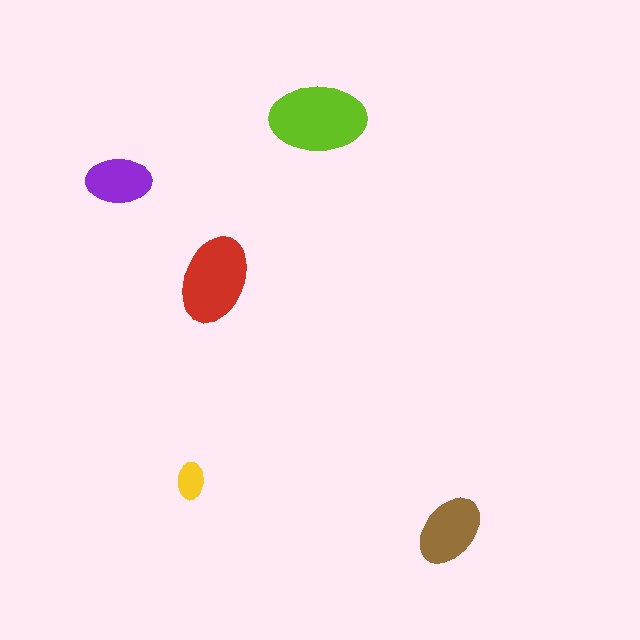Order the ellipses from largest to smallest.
the lime one, the red one, the brown one, the purple one, the yellow one.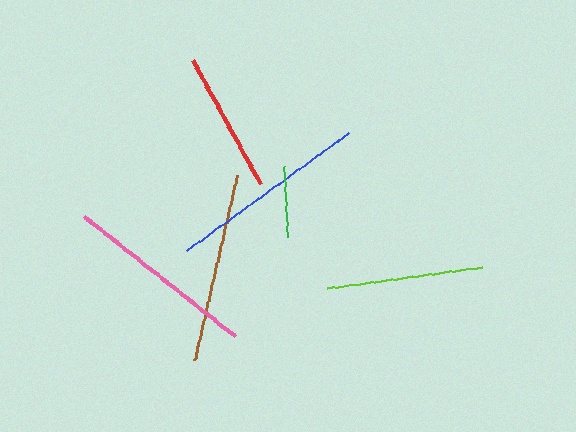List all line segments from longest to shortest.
From longest to shortest: blue, pink, brown, lime, red, green.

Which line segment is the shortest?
The green line is the shortest at approximately 71 pixels.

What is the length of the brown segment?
The brown segment is approximately 190 pixels long.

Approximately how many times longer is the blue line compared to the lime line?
The blue line is approximately 1.3 times the length of the lime line.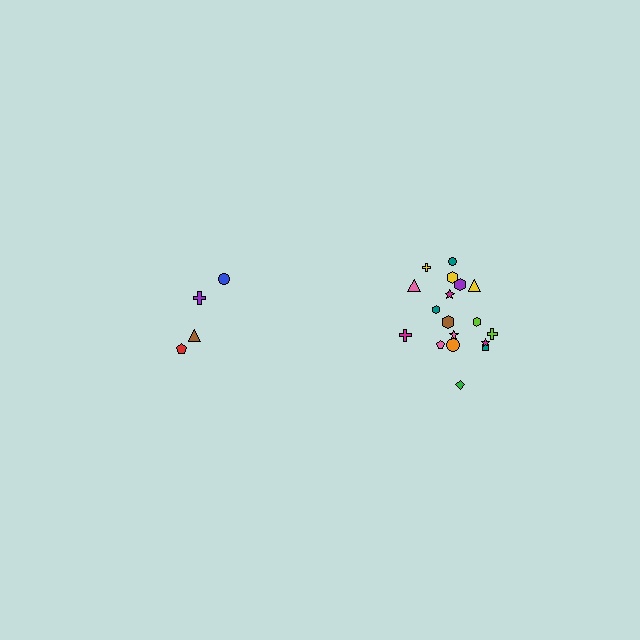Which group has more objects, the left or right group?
The right group.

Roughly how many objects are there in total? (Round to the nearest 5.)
Roughly 20 objects in total.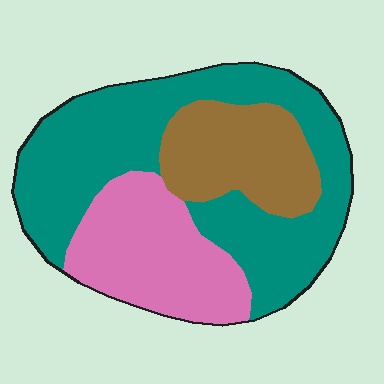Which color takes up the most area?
Teal, at roughly 55%.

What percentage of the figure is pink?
Pink takes up about one quarter (1/4) of the figure.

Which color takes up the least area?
Brown, at roughly 20%.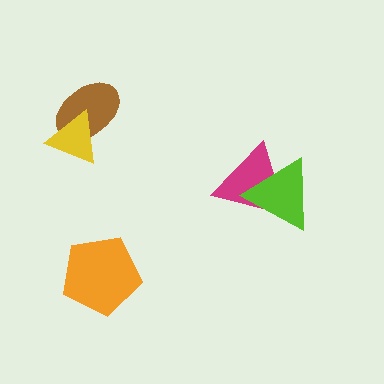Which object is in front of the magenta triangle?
The lime triangle is in front of the magenta triangle.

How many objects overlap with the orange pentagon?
0 objects overlap with the orange pentagon.